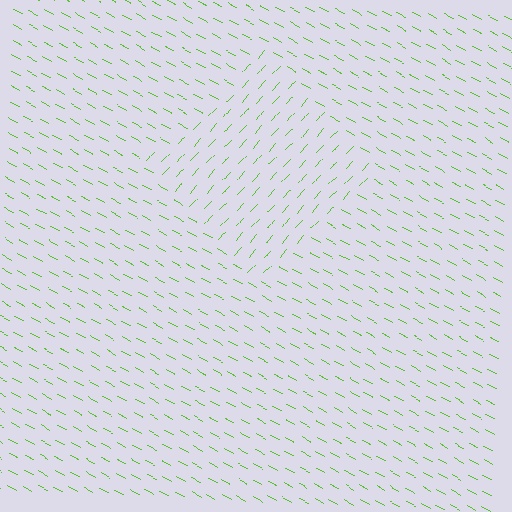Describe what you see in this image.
The image is filled with small lime line segments. A diamond region in the image has lines oriented differently from the surrounding lines, creating a visible texture boundary.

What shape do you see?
I see a diamond.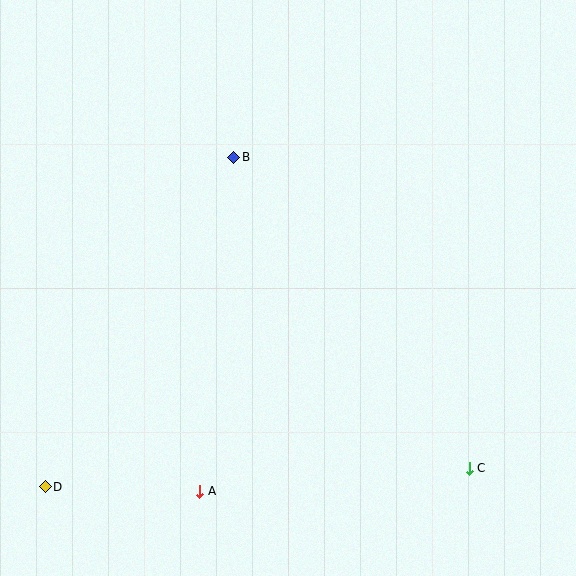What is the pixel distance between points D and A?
The distance between D and A is 155 pixels.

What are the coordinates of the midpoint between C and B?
The midpoint between C and B is at (351, 313).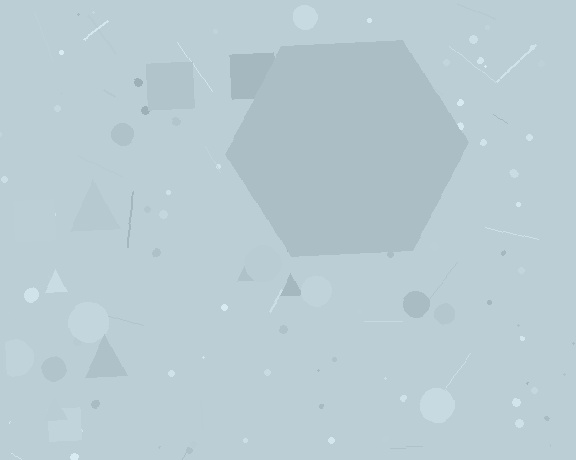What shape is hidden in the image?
A hexagon is hidden in the image.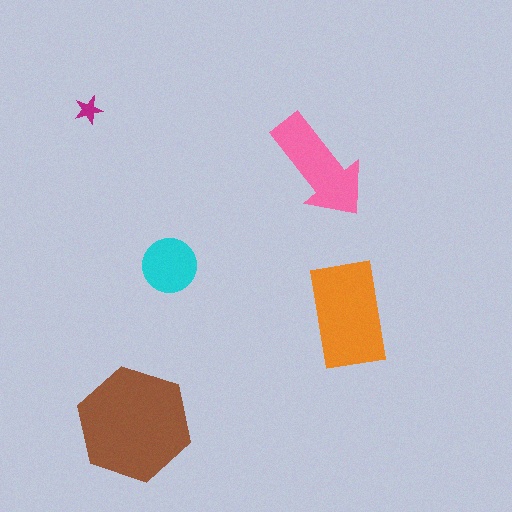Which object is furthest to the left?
The magenta star is leftmost.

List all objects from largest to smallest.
The brown hexagon, the orange rectangle, the pink arrow, the cyan circle, the magenta star.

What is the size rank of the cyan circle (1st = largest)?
4th.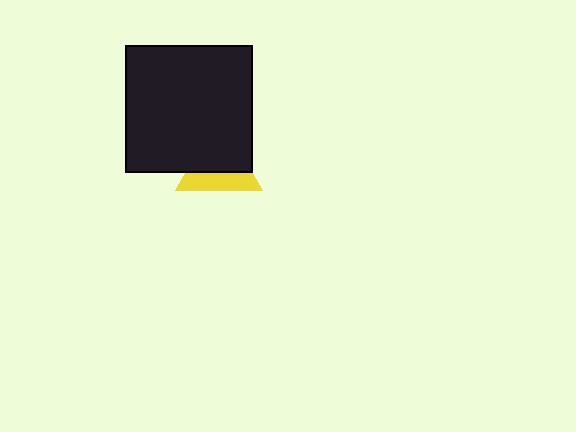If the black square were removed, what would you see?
You would see the complete yellow triangle.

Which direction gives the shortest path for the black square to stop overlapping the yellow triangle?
Moving up gives the shortest separation.